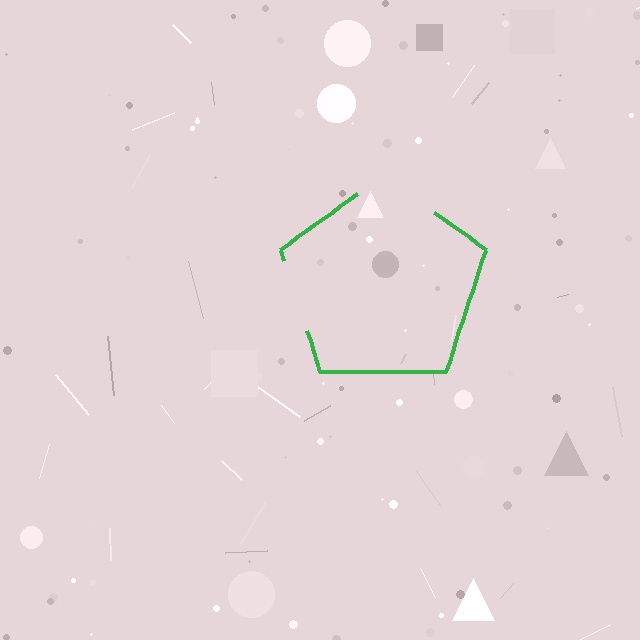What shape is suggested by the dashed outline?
The dashed outline suggests a pentagon.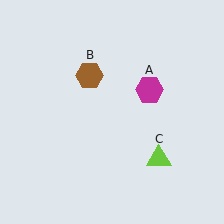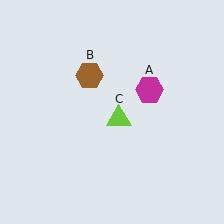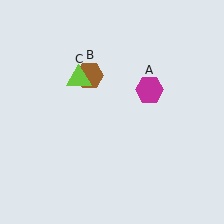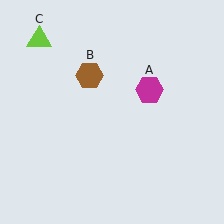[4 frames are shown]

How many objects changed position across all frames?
1 object changed position: lime triangle (object C).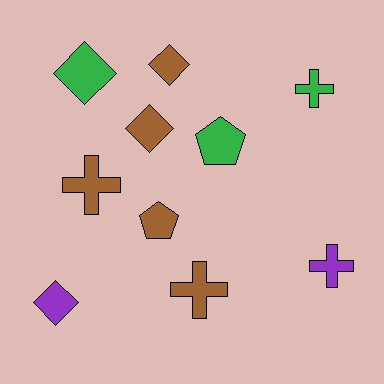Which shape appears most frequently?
Cross, with 4 objects.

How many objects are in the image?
There are 10 objects.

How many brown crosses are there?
There are 2 brown crosses.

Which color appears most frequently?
Brown, with 5 objects.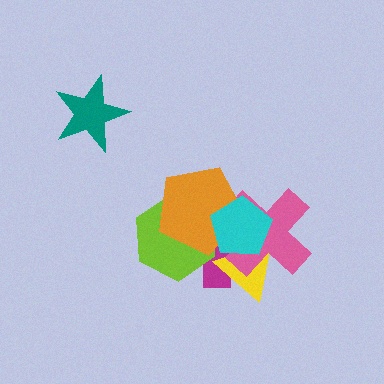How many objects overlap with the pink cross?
4 objects overlap with the pink cross.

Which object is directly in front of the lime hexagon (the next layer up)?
The orange pentagon is directly in front of the lime hexagon.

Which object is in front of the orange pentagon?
The cyan pentagon is in front of the orange pentagon.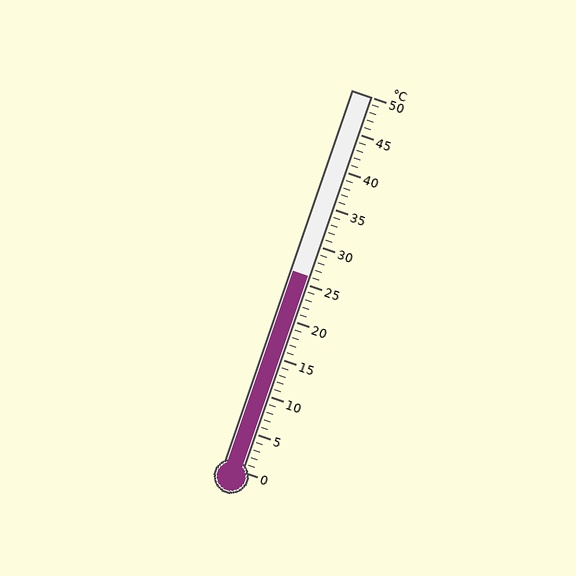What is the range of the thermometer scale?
The thermometer scale ranges from 0°C to 50°C.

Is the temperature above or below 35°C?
The temperature is below 35°C.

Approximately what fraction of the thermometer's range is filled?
The thermometer is filled to approximately 50% of its range.